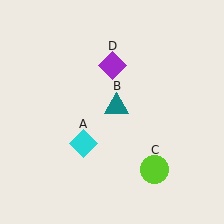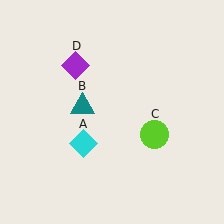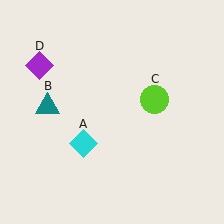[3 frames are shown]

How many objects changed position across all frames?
3 objects changed position: teal triangle (object B), lime circle (object C), purple diamond (object D).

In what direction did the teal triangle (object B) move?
The teal triangle (object B) moved left.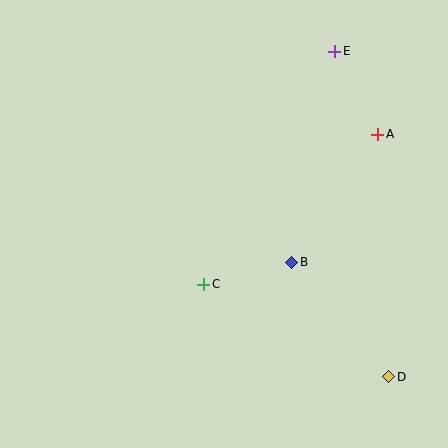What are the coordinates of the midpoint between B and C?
The midpoint between B and C is at (248, 273).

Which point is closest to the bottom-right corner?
Point D is closest to the bottom-right corner.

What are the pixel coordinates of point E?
Point E is at (335, 51).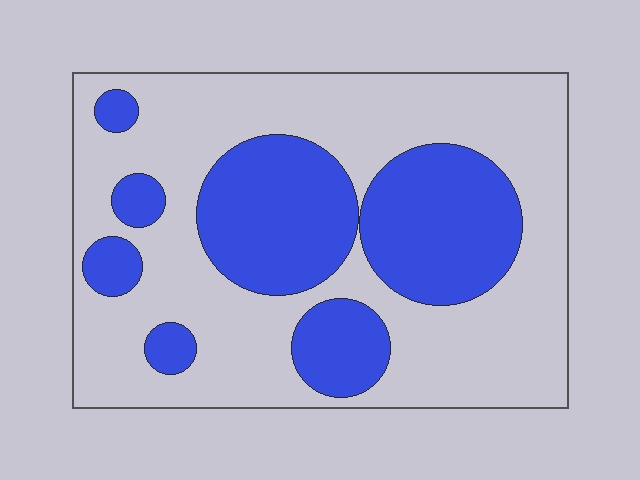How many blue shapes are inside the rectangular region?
7.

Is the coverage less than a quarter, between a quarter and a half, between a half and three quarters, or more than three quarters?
Between a quarter and a half.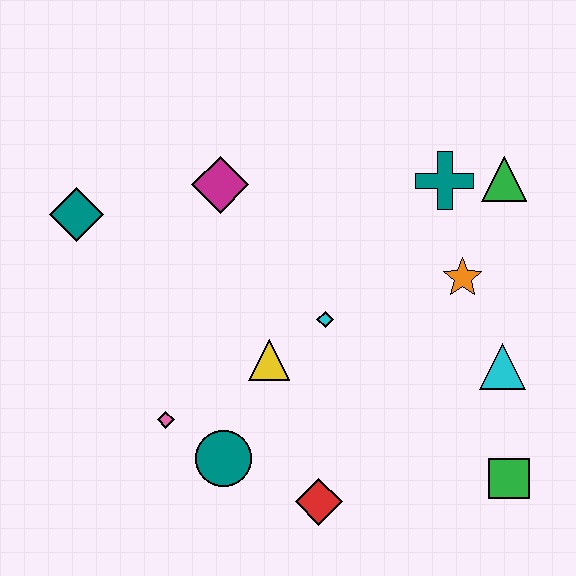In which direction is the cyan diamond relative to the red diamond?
The cyan diamond is above the red diamond.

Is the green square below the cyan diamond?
Yes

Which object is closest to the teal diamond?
The magenta diamond is closest to the teal diamond.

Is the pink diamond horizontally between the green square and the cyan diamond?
No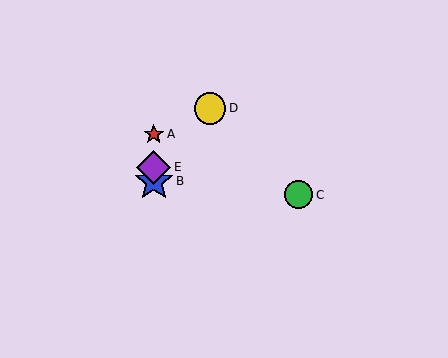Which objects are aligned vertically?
Objects A, B, E are aligned vertically.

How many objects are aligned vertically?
3 objects (A, B, E) are aligned vertically.